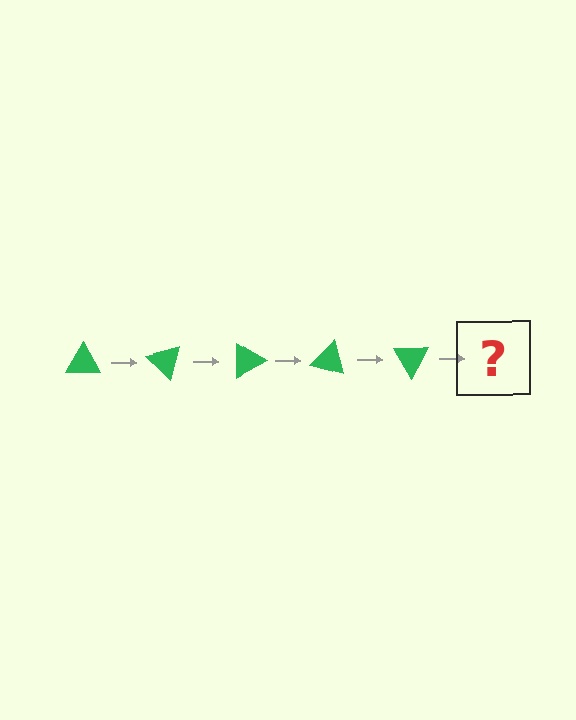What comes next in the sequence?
The next element should be a green triangle rotated 225 degrees.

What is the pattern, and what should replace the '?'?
The pattern is that the triangle rotates 45 degrees each step. The '?' should be a green triangle rotated 225 degrees.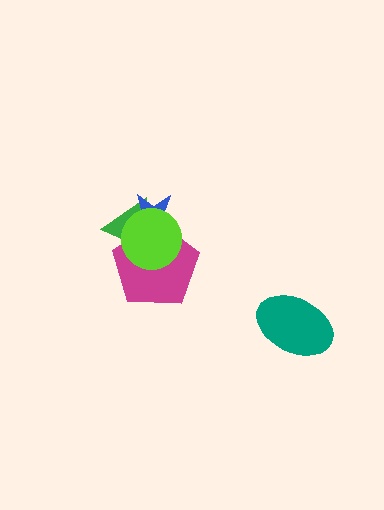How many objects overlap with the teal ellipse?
0 objects overlap with the teal ellipse.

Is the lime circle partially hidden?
No, no other shape covers it.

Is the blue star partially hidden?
Yes, it is partially covered by another shape.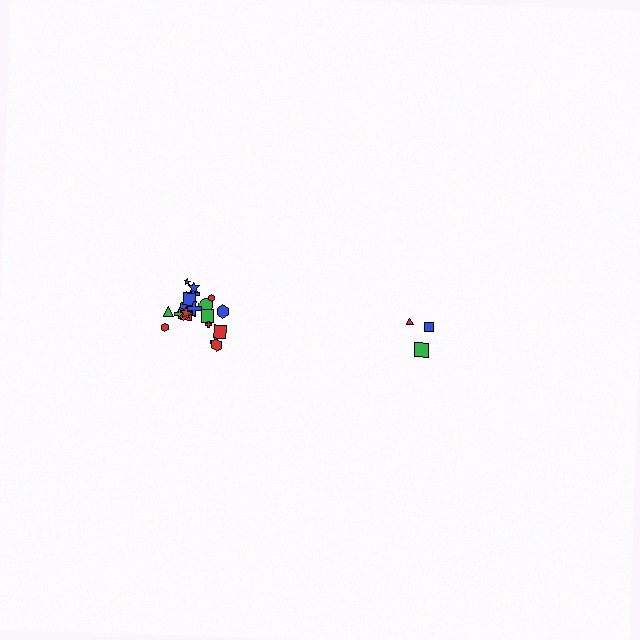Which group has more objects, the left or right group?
The left group.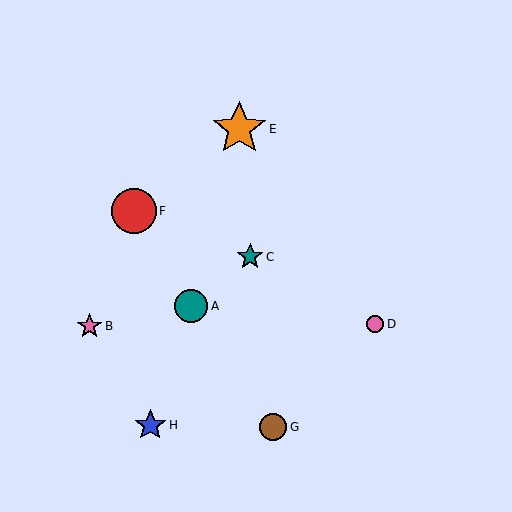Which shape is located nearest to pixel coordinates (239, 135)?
The orange star (labeled E) at (239, 129) is nearest to that location.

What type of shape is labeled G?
Shape G is a brown circle.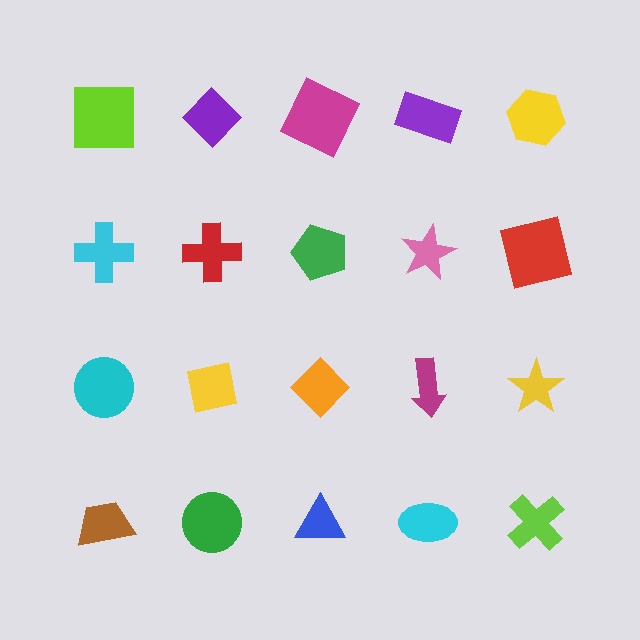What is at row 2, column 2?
A red cross.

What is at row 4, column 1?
A brown trapezoid.